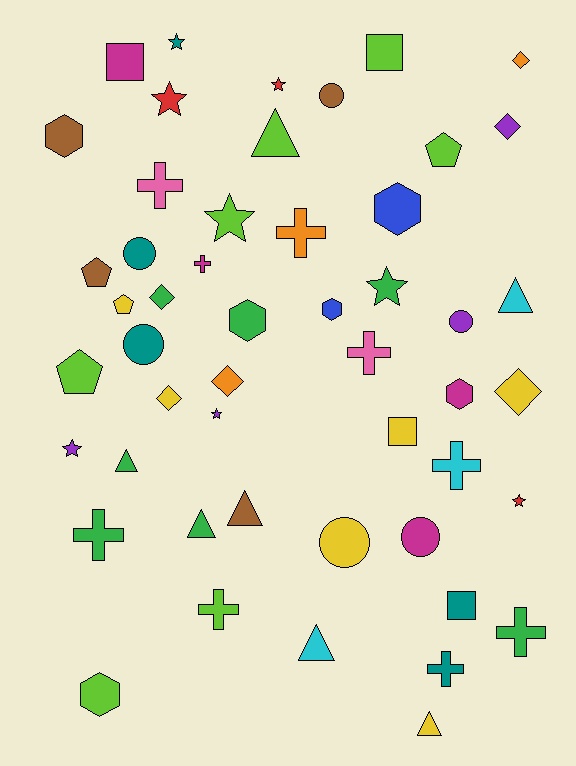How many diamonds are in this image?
There are 6 diamonds.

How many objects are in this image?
There are 50 objects.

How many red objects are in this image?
There are 3 red objects.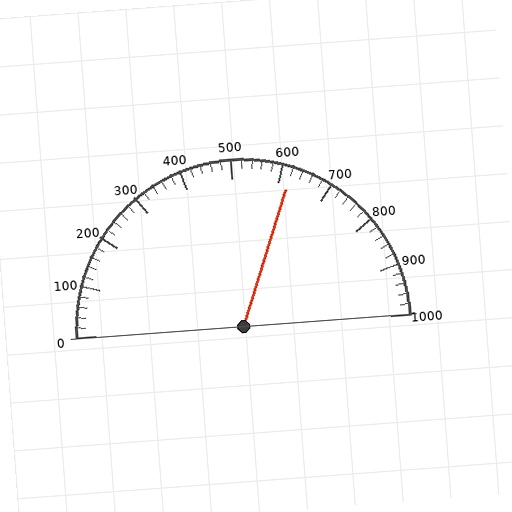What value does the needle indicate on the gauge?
The needle indicates approximately 620.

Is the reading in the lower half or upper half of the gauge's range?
The reading is in the upper half of the range (0 to 1000).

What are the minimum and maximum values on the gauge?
The gauge ranges from 0 to 1000.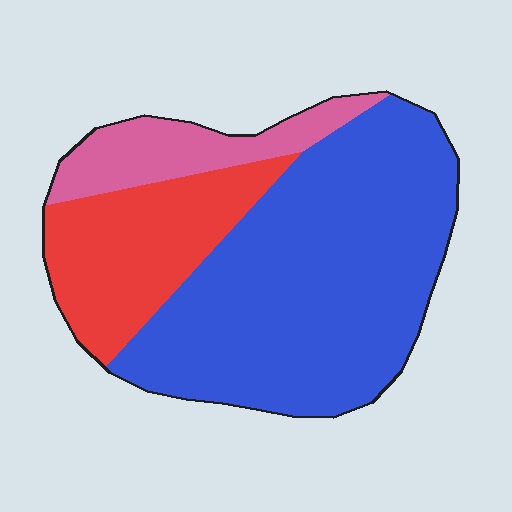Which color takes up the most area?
Blue, at roughly 60%.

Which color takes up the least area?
Pink, at roughly 15%.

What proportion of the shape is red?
Red takes up about one quarter (1/4) of the shape.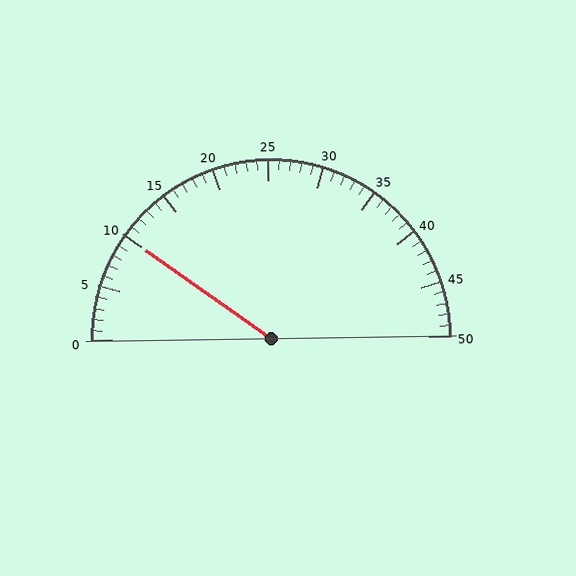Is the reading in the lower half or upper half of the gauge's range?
The reading is in the lower half of the range (0 to 50).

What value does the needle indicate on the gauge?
The needle indicates approximately 10.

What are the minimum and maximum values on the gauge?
The gauge ranges from 0 to 50.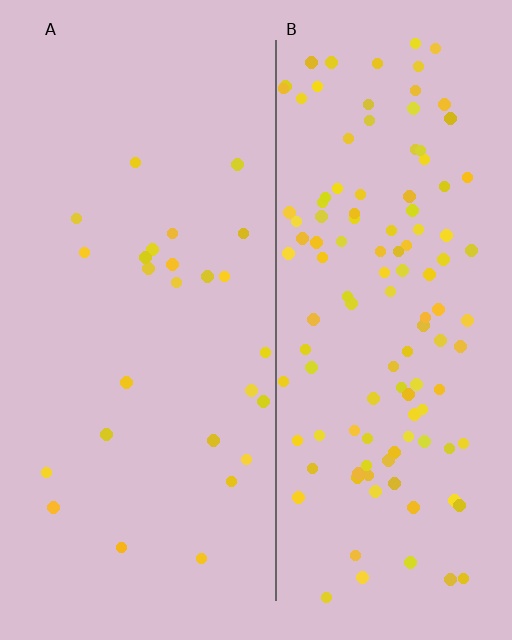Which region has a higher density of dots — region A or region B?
B (the right).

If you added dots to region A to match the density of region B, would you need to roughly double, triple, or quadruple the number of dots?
Approximately quadruple.